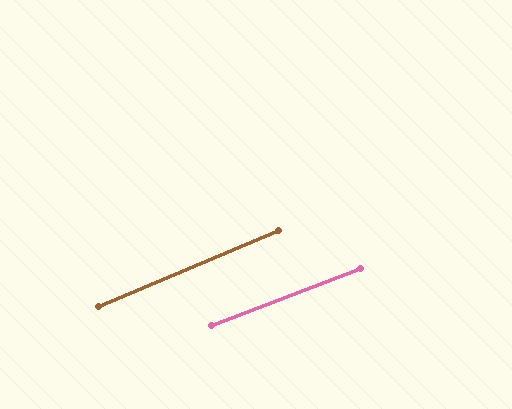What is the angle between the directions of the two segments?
Approximately 2 degrees.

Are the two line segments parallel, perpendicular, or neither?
Parallel — their directions differ by only 1.9°.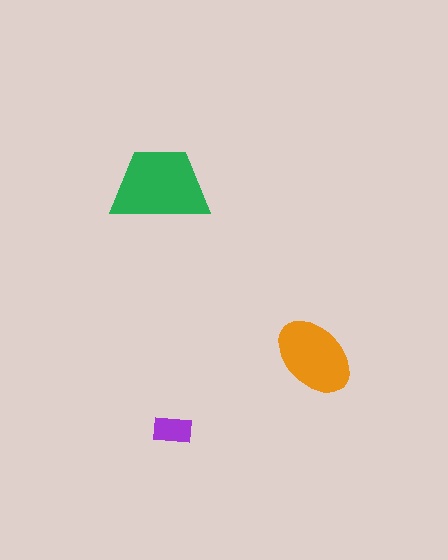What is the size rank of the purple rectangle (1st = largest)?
3rd.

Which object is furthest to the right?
The orange ellipse is rightmost.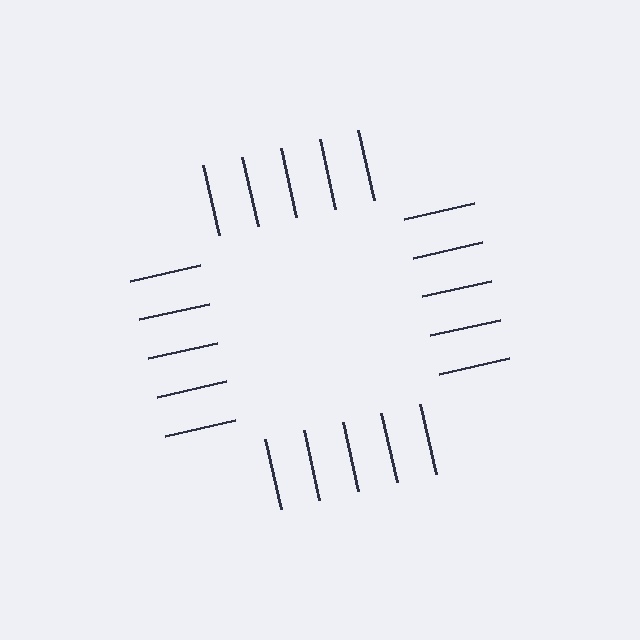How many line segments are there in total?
20 — 5 along each of the 4 edges.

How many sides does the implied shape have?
4 sides — the line-ends trace a square.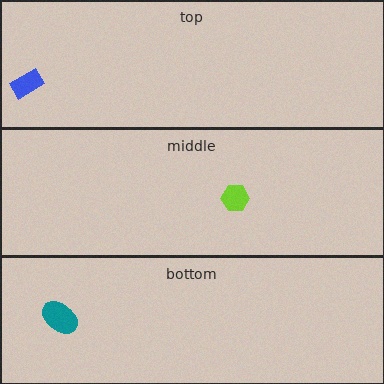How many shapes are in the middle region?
1.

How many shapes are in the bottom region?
1.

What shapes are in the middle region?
The lime hexagon.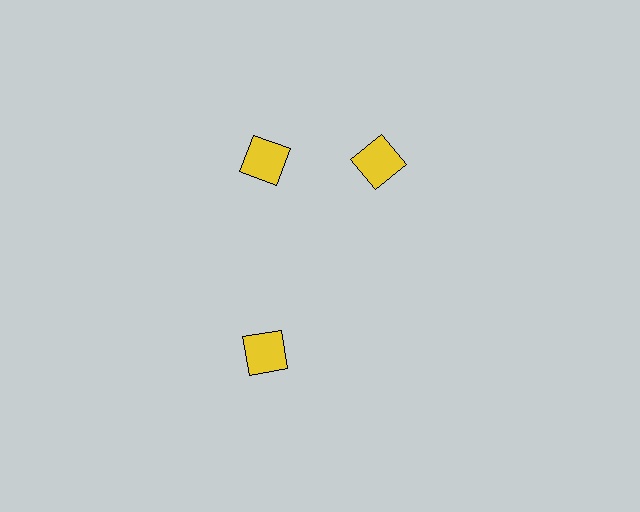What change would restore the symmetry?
The symmetry would be restored by rotating it back into even spacing with its neighbors so that all 3 squares sit at equal angles and equal distance from the center.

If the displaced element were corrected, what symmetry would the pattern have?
It would have 3-fold rotational symmetry — the pattern would map onto itself every 120 degrees.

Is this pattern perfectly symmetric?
No. The 3 yellow squares are arranged in a ring, but one element near the 3 o'clock position is rotated out of alignment along the ring, breaking the 3-fold rotational symmetry.